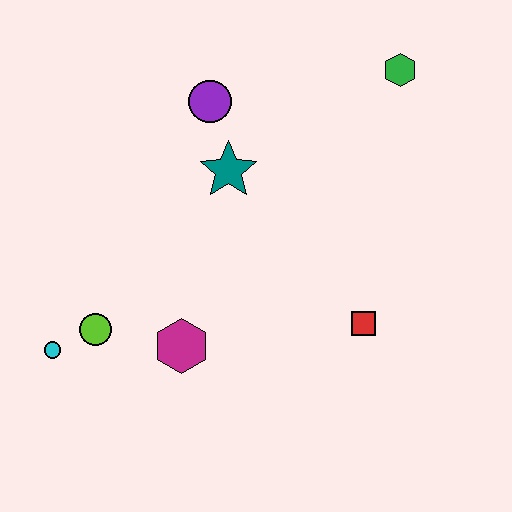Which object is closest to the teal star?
The purple circle is closest to the teal star.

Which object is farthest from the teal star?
The cyan circle is farthest from the teal star.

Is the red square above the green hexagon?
No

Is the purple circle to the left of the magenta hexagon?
No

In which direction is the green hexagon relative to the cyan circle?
The green hexagon is to the right of the cyan circle.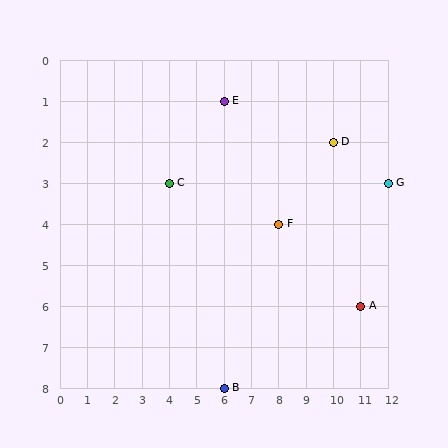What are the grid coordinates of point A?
Point A is at grid coordinates (11, 6).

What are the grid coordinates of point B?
Point B is at grid coordinates (6, 8).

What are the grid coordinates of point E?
Point E is at grid coordinates (6, 1).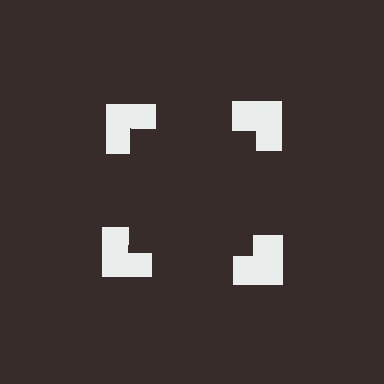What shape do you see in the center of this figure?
An illusory square — its edges are inferred from the aligned wedge cuts in the notched squares, not physically drawn.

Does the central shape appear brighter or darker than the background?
It typically appears slightly darker than the background, even though no actual brightness change is drawn.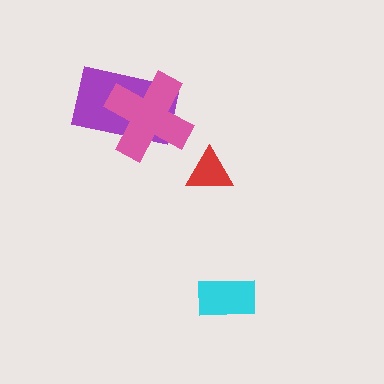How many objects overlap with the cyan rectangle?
0 objects overlap with the cyan rectangle.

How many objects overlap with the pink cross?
1 object overlaps with the pink cross.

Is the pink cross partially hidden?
No, no other shape covers it.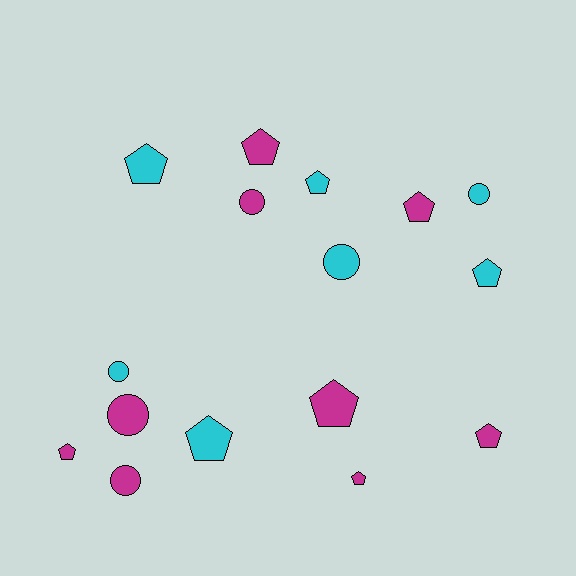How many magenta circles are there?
There are 3 magenta circles.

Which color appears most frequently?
Magenta, with 9 objects.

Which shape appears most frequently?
Pentagon, with 10 objects.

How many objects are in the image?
There are 16 objects.